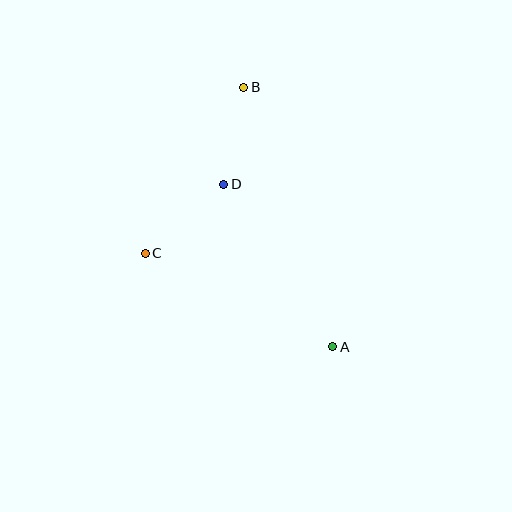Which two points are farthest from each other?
Points A and B are farthest from each other.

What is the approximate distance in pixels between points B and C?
The distance between B and C is approximately 193 pixels.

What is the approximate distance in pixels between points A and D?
The distance between A and D is approximately 196 pixels.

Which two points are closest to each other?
Points B and D are closest to each other.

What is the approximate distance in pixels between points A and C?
The distance between A and C is approximately 210 pixels.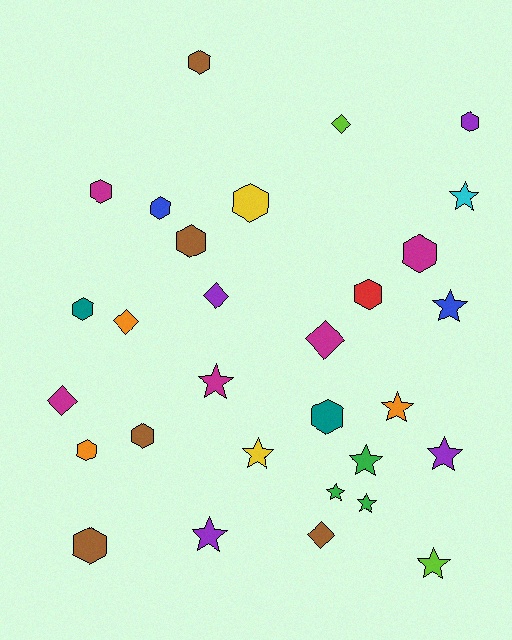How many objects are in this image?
There are 30 objects.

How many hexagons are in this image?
There are 13 hexagons.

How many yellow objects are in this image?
There are 2 yellow objects.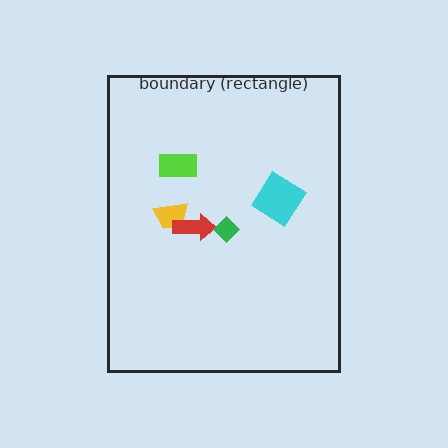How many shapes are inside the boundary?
5 inside, 0 outside.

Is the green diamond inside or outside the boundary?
Inside.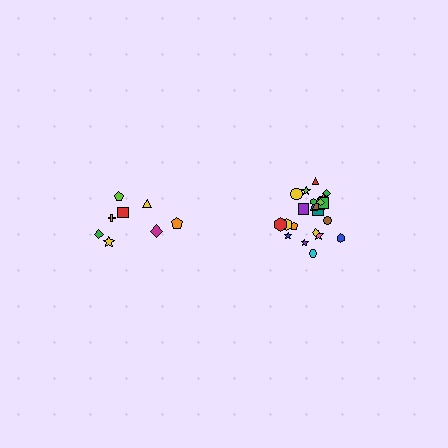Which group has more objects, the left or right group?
The right group.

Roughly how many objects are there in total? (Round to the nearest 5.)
Roughly 30 objects in total.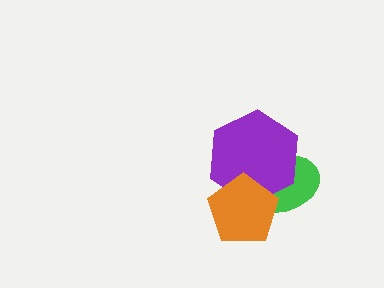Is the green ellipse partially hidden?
Yes, it is partially covered by another shape.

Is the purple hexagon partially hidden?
Yes, it is partially covered by another shape.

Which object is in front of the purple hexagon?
The orange pentagon is in front of the purple hexagon.